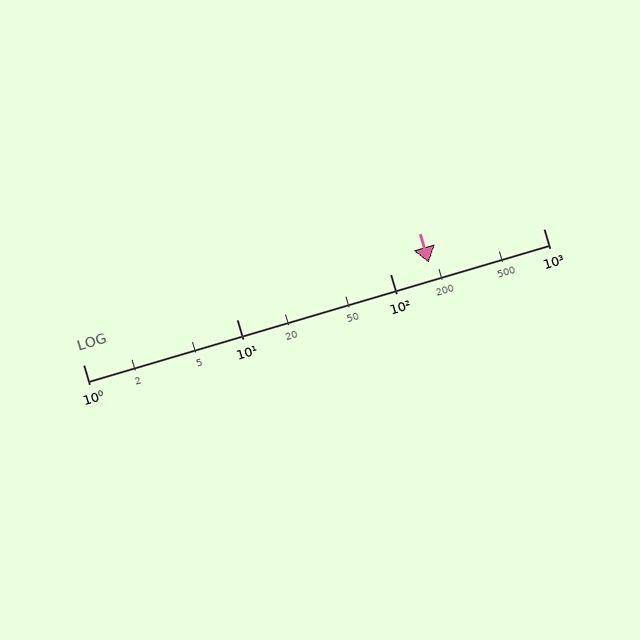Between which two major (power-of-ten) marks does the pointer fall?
The pointer is between 100 and 1000.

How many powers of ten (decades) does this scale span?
The scale spans 3 decades, from 1 to 1000.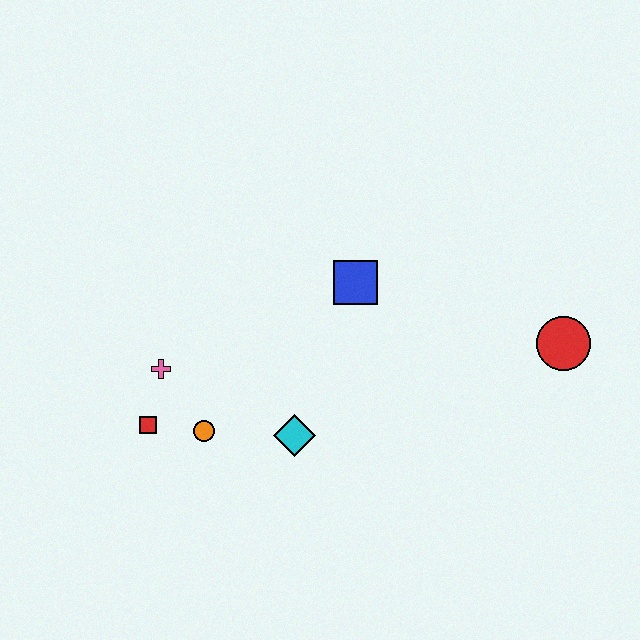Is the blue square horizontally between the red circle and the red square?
Yes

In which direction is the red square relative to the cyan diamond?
The red square is to the left of the cyan diamond.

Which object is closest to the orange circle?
The red square is closest to the orange circle.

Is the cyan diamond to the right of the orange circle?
Yes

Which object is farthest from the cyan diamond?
The red circle is farthest from the cyan diamond.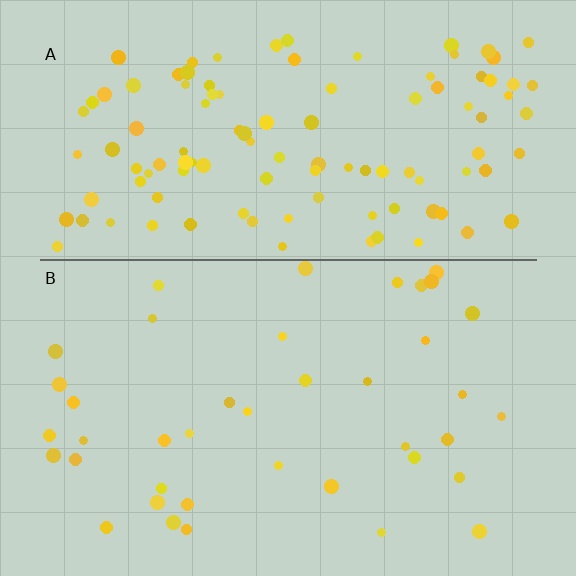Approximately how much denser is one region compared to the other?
Approximately 2.8× — region A over region B.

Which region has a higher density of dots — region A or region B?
A (the top).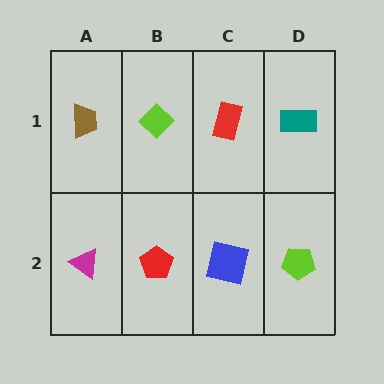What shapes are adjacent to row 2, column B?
A lime diamond (row 1, column B), a magenta triangle (row 2, column A), a blue square (row 2, column C).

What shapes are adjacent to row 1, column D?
A lime pentagon (row 2, column D), a red rectangle (row 1, column C).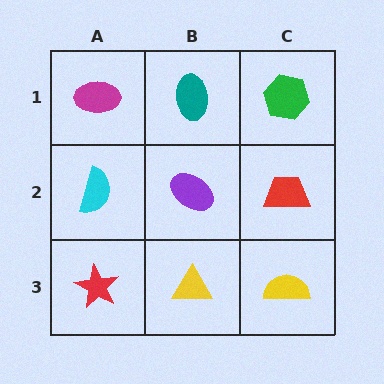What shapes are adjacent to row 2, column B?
A teal ellipse (row 1, column B), a yellow triangle (row 3, column B), a cyan semicircle (row 2, column A), a red trapezoid (row 2, column C).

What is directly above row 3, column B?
A purple ellipse.